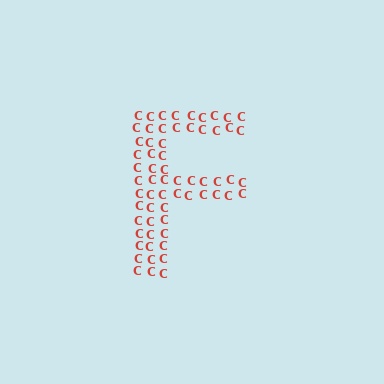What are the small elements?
The small elements are letter C's.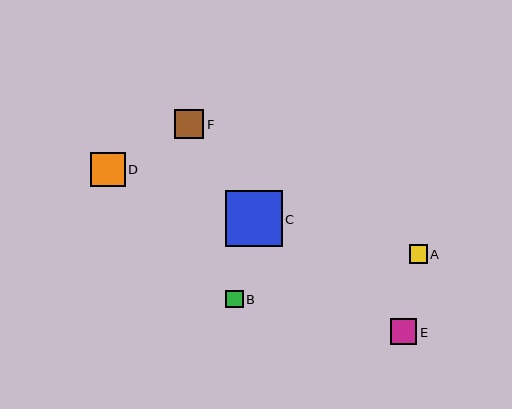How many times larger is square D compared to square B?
Square D is approximately 2.0 times the size of square B.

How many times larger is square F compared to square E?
Square F is approximately 1.1 times the size of square E.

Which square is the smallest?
Square B is the smallest with a size of approximately 18 pixels.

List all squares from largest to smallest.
From largest to smallest: C, D, F, E, A, B.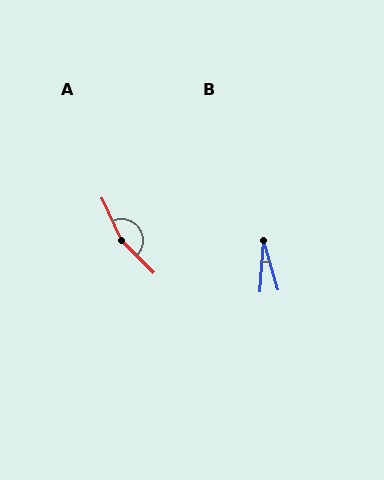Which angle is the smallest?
B, at approximately 20 degrees.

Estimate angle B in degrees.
Approximately 20 degrees.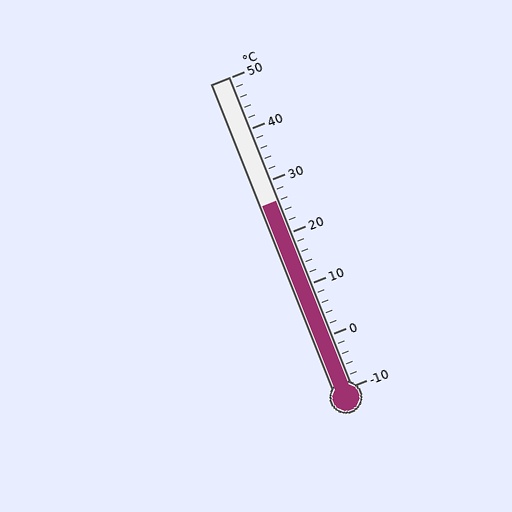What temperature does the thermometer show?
The thermometer shows approximately 26°C.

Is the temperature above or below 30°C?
The temperature is below 30°C.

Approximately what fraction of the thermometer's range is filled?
The thermometer is filled to approximately 60% of its range.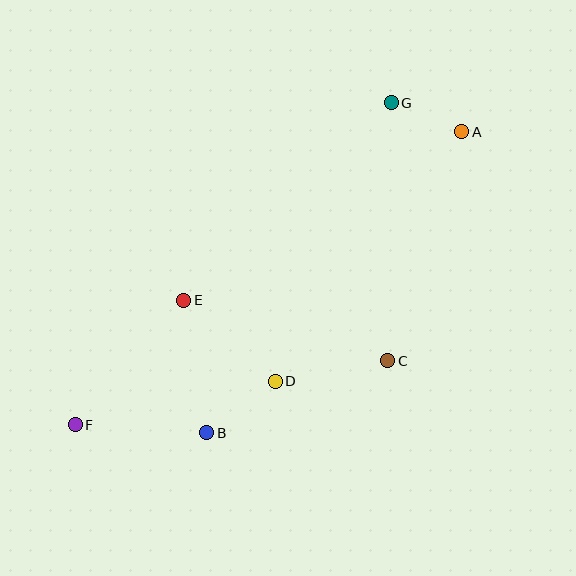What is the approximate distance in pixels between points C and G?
The distance between C and G is approximately 258 pixels.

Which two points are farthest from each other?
Points A and F are farthest from each other.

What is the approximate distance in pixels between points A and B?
The distance between A and B is approximately 394 pixels.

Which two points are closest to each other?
Points A and G are closest to each other.